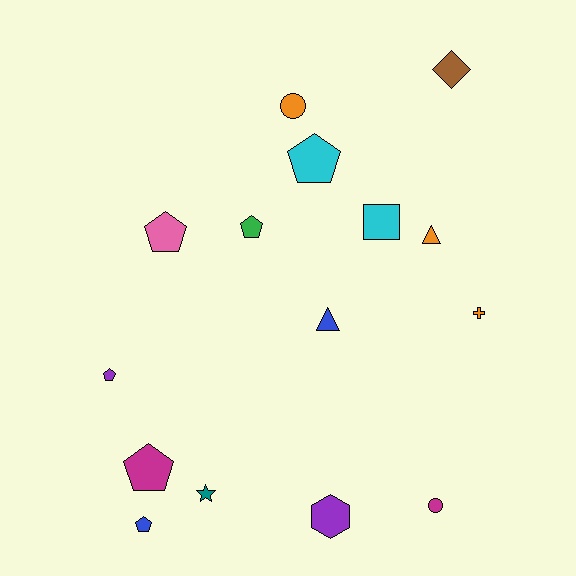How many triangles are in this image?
There are 2 triangles.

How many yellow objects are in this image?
There are no yellow objects.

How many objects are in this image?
There are 15 objects.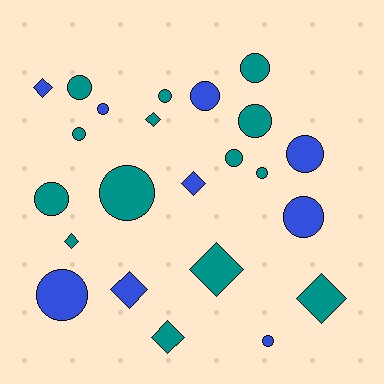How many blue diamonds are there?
There are 3 blue diamonds.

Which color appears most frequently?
Teal, with 14 objects.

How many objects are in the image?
There are 23 objects.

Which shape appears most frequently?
Circle, with 15 objects.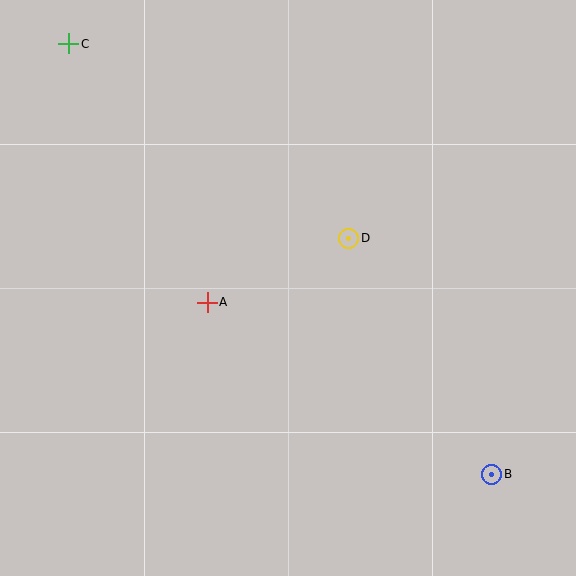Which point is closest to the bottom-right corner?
Point B is closest to the bottom-right corner.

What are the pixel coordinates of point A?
Point A is at (207, 302).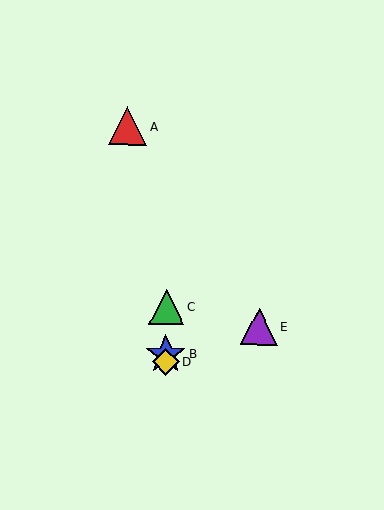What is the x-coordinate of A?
Object A is at x≈127.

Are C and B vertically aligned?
Yes, both are at x≈166.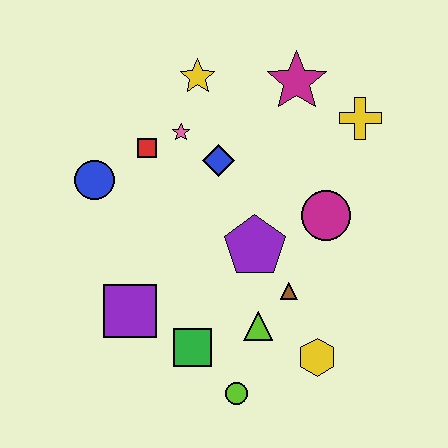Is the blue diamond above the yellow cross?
No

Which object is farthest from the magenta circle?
The blue circle is farthest from the magenta circle.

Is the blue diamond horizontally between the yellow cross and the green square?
Yes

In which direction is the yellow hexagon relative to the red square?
The yellow hexagon is below the red square.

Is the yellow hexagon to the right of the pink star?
Yes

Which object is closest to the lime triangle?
The brown triangle is closest to the lime triangle.